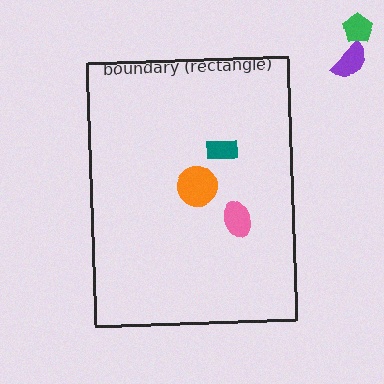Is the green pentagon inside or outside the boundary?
Outside.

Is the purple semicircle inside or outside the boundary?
Outside.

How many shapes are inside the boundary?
3 inside, 2 outside.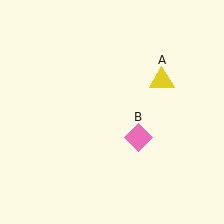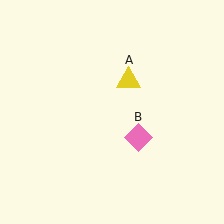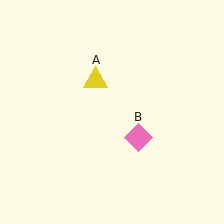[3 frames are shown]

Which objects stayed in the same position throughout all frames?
Pink diamond (object B) remained stationary.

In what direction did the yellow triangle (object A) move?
The yellow triangle (object A) moved left.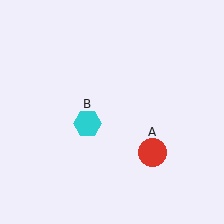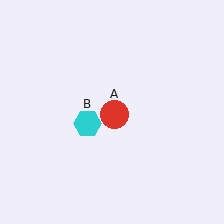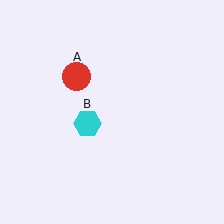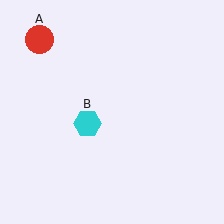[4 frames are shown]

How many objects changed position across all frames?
1 object changed position: red circle (object A).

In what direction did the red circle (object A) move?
The red circle (object A) moved up and to the left.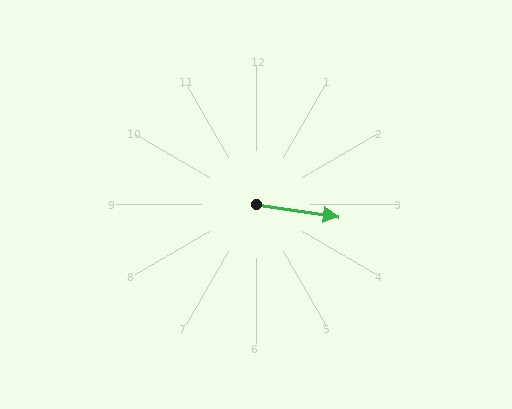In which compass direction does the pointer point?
East.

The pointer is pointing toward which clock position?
Roughly 3 o'clock.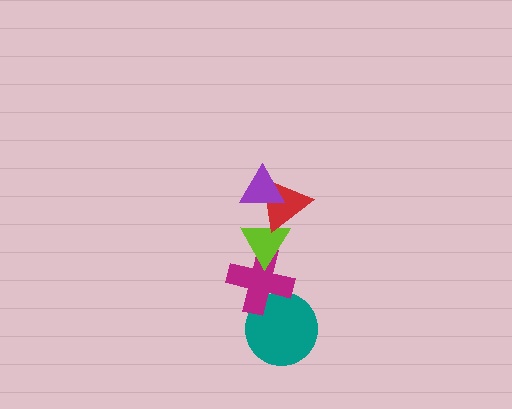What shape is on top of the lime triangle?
The red triangle is on top of the lime triangle.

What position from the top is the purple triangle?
The purple triangle is 1st from the top.